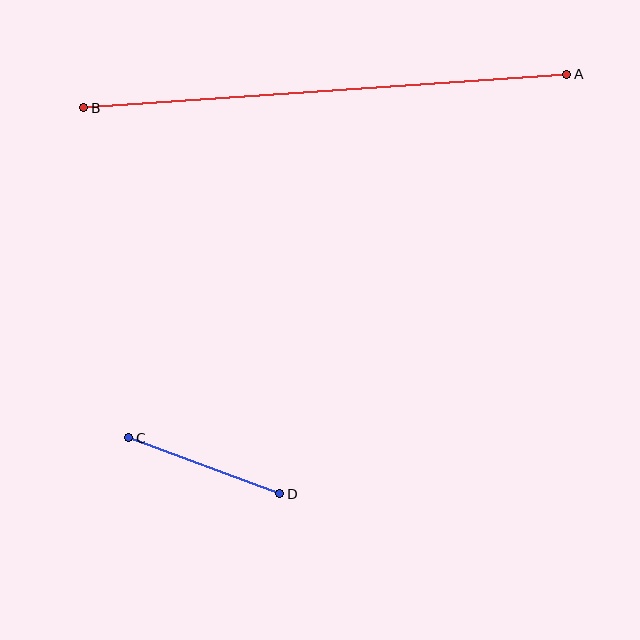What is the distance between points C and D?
The distance is approximately 162 pixels.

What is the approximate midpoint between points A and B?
The midpoint is at approximately (325, 91) pixels.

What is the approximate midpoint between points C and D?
The midpoint is at approximately (204, 466) pixels.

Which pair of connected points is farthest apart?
Points A and B are farthest apart.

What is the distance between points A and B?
The distance is approximately 484 pixels.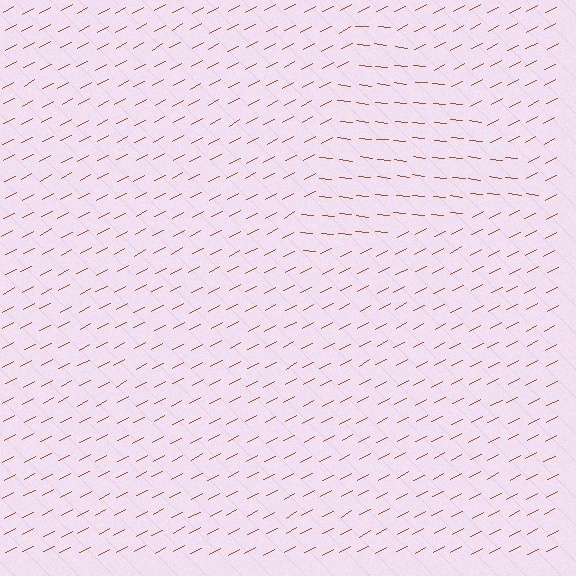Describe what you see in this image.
The image is filled with small brown line segments. A triangle region in the image has lines oriented differently from the surrounding lines, creating a visible texture boundary.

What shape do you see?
I see a triangle.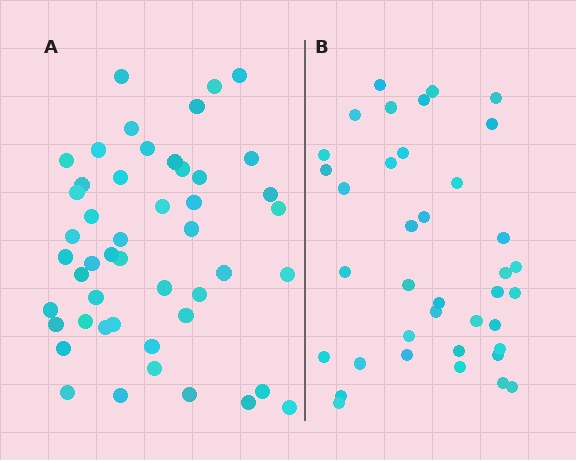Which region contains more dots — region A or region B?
Region A (the left region) has more dots.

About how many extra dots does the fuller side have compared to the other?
Region A has roughly 10 or so more dots than region B.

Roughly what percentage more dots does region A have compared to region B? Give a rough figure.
About 25% more.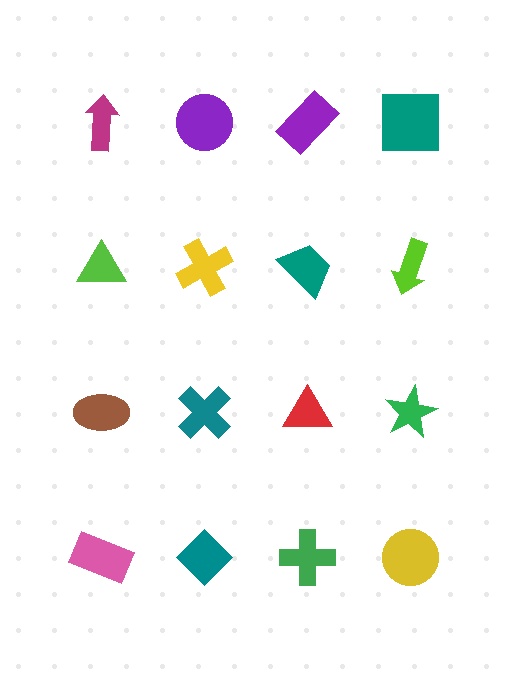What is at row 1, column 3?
A purple rectangle.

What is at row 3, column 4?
A green star.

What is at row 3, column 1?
A brown ellipse.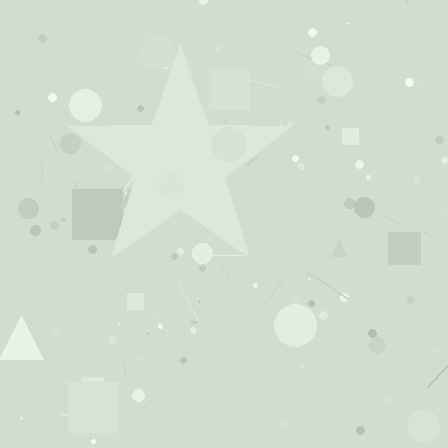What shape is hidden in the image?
A star is hidden in the image.